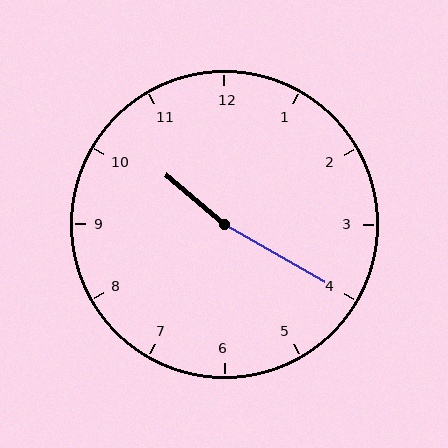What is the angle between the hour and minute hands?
Approximately 170 degrees.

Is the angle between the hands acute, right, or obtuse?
It is obtuse.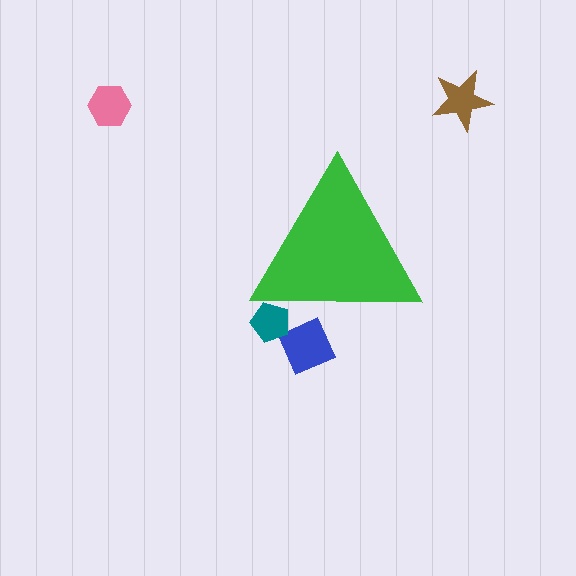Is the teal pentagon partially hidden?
Yes, the teal pentagon is partially hidden behind the green triangle.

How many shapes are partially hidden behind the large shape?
2 shapes are partially hidden.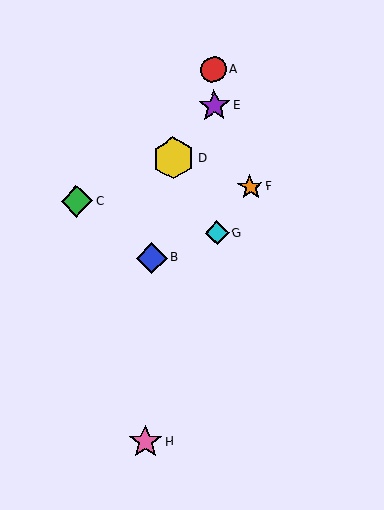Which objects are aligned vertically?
Objects A, E, G are aligned vertically.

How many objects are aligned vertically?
3 objects (A, E, G) are aligned vertically.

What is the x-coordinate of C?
Object C is at x≈77.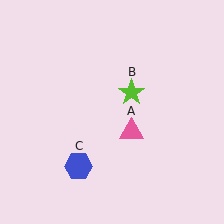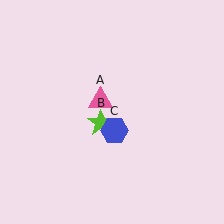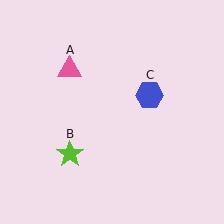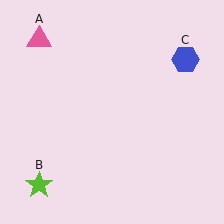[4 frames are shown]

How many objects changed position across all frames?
3 objects changed position: pink triangle (object A), lime star (object B), blue hexagon (object C).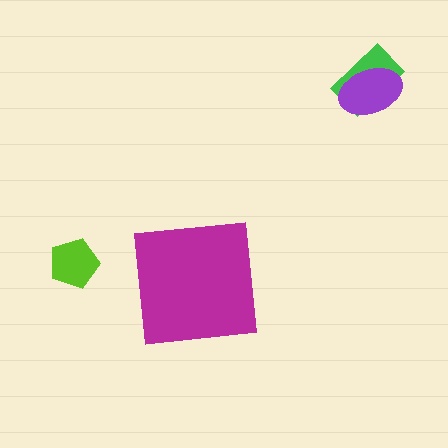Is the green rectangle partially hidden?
No, the green rectangle is fully visible.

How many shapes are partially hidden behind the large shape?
0 shapes are partially hidden.